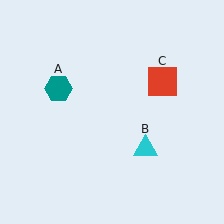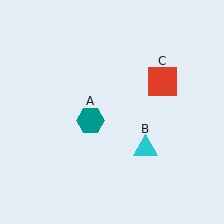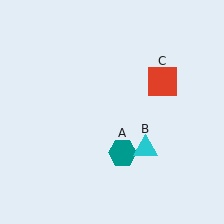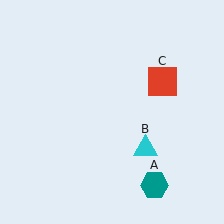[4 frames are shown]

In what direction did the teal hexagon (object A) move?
The teal hexagon (object A) moved down and to the right.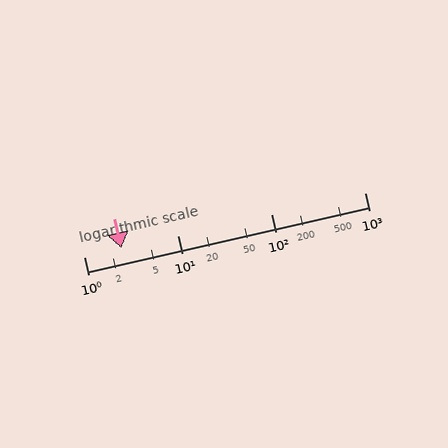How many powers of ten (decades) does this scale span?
The scale spans 3 decades, from 1 to 1000.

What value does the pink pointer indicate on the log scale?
The pointer indicates approximately 2.5.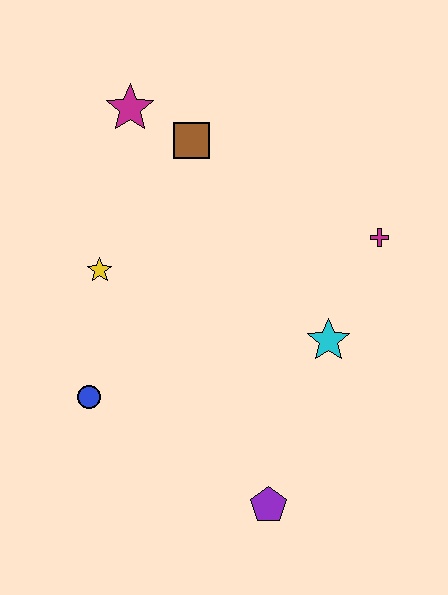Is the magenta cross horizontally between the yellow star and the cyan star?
No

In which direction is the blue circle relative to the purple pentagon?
The blue circle is to the left of the purple pentagon.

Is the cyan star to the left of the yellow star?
No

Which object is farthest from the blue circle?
The magenta cross is farthest from the blue circle.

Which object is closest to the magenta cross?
The cyan star is closest to the magenta cross.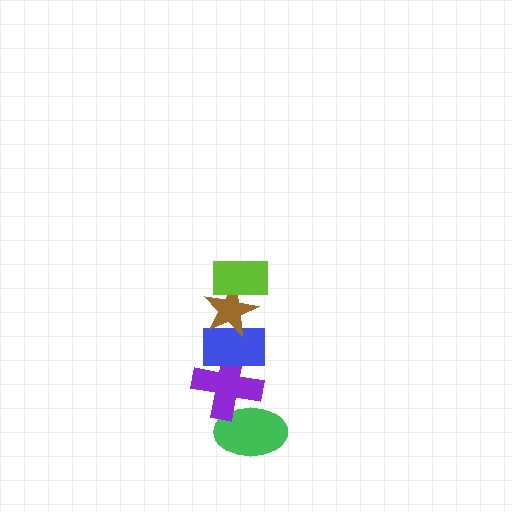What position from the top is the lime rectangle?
The lime rectangle is 1st from the top.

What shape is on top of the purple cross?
The blue rectangle is on top of the purple cross.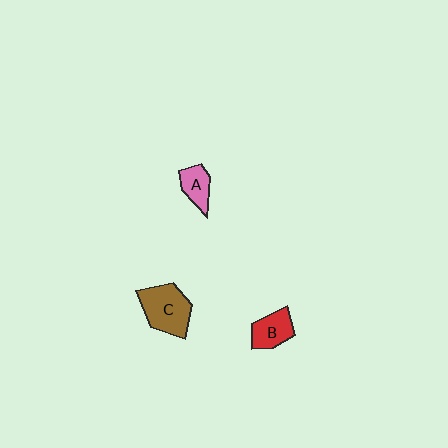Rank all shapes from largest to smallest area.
From largest to smallest: C (brown), B (red), A (pink).